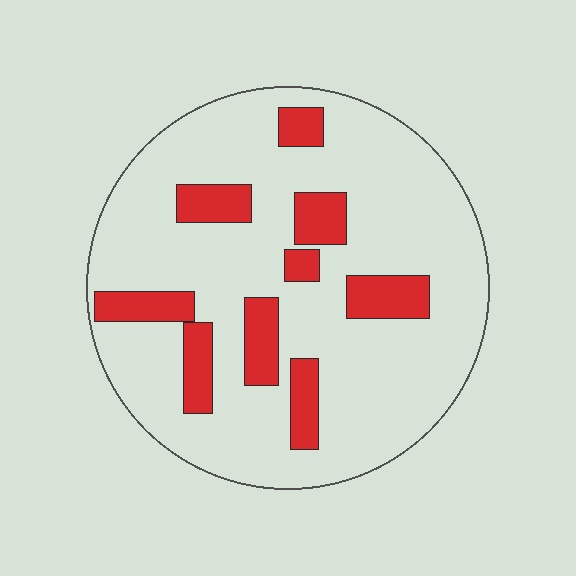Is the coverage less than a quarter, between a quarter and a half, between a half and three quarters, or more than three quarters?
Less than a quarter.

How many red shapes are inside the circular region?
9.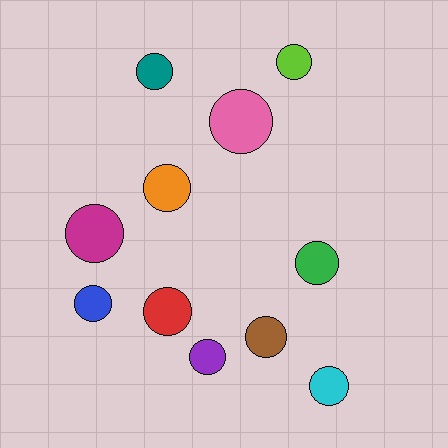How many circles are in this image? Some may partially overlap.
There are 11 circles.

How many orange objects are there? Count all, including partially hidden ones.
There is 1 orange object.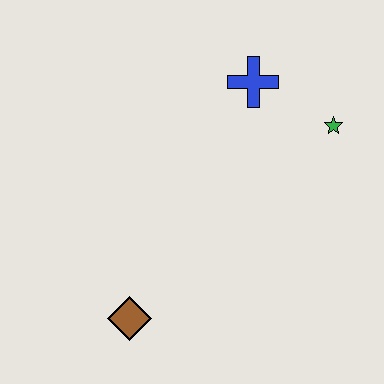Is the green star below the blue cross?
Yes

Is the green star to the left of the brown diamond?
No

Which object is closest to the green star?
The blue cross is closest to the green star.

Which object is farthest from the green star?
The brown diamond is farthest from the green star.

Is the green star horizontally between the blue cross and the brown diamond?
No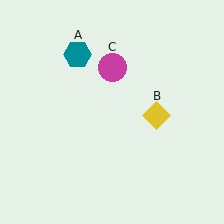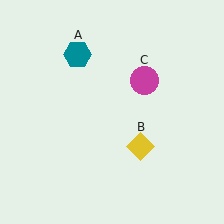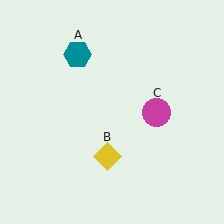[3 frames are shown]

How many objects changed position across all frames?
2 objects changed position: yellow diamond (object B), magenta circle (object C).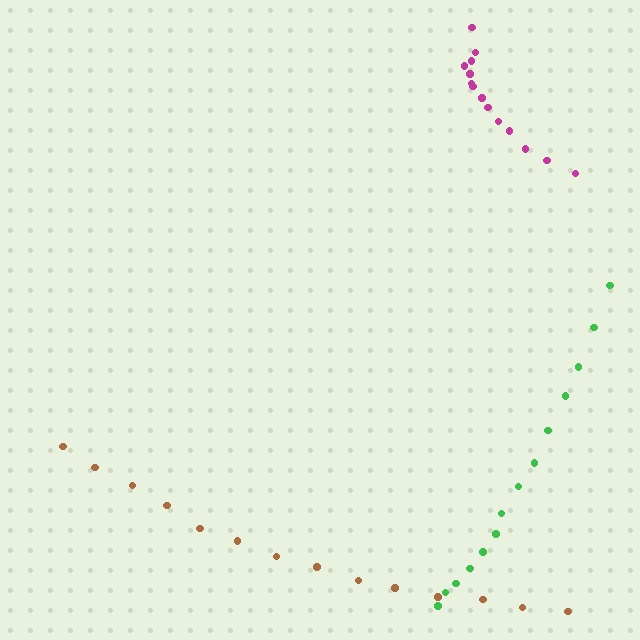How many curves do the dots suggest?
There are 3 distinct paths.